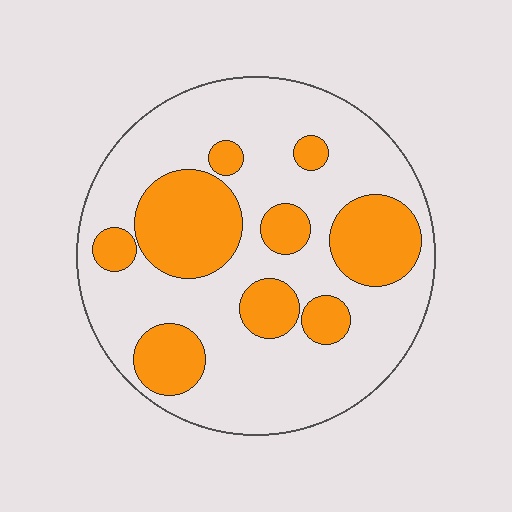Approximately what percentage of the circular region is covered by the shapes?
Approximately 30%.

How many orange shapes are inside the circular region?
9.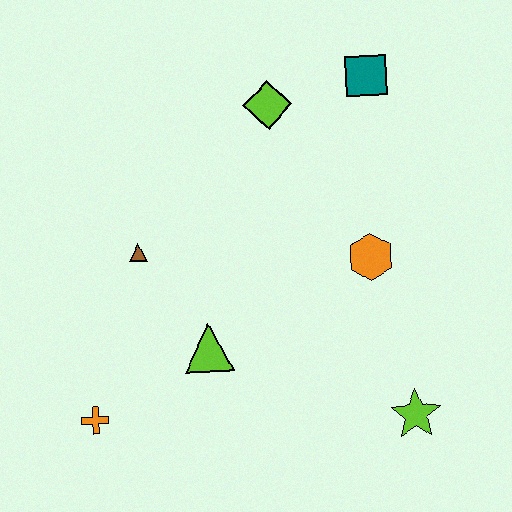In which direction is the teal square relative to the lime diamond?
The teal square is to the right of the lime diamond.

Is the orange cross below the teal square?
Yes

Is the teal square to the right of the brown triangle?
Yes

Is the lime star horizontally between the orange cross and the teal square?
No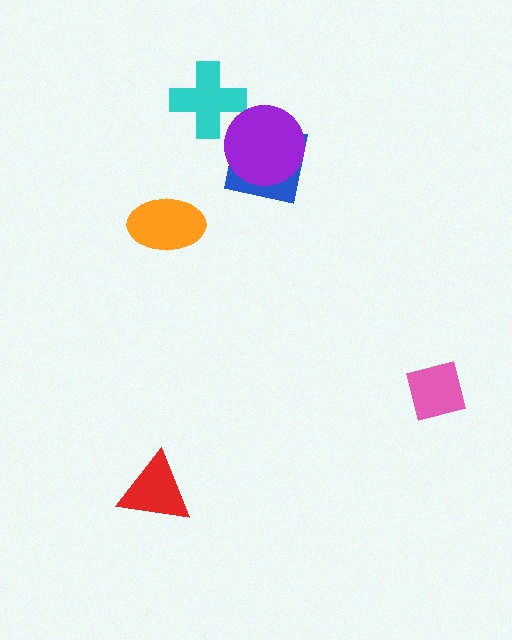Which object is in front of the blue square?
The purple circle is in front of the blue square.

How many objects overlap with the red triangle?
0 objects overlap with the red triangle.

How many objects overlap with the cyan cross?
0 objects overlap with the cyan cross.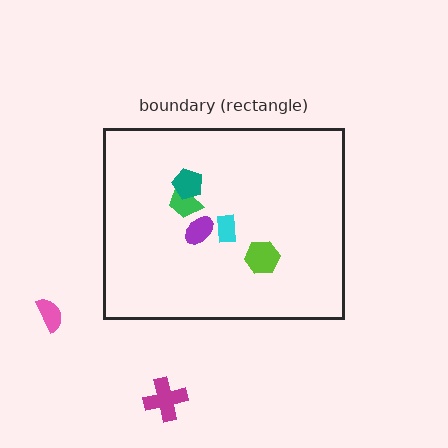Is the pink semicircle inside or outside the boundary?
Outside.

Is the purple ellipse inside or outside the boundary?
Inside.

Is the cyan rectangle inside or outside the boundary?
Inside.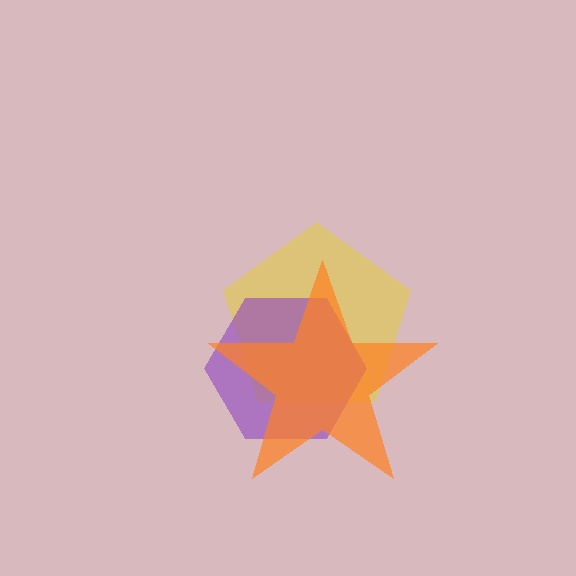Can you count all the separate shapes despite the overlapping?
Yes, there are 3 separate shapes.